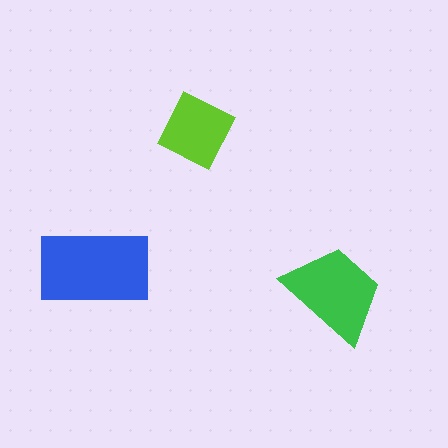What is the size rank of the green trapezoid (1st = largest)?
2nd.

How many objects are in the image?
There are 3 objects in the image.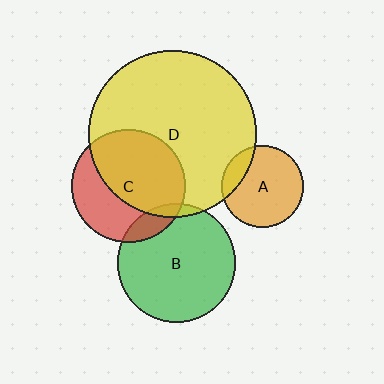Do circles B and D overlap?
Yes.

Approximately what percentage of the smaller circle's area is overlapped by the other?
Approximately 5%.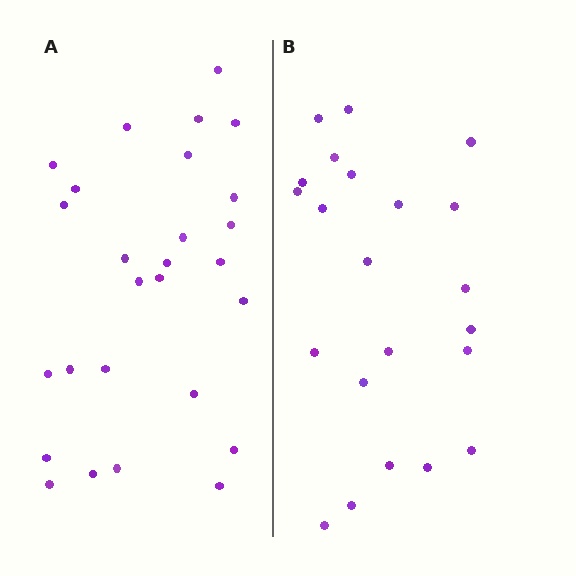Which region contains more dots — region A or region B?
Region A (the left region) has more dots.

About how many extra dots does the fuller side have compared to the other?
Region A has about 5 more dots than region B.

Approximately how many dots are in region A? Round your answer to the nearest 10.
About 30 dots. (The exact count is 27, which rounds to 30.)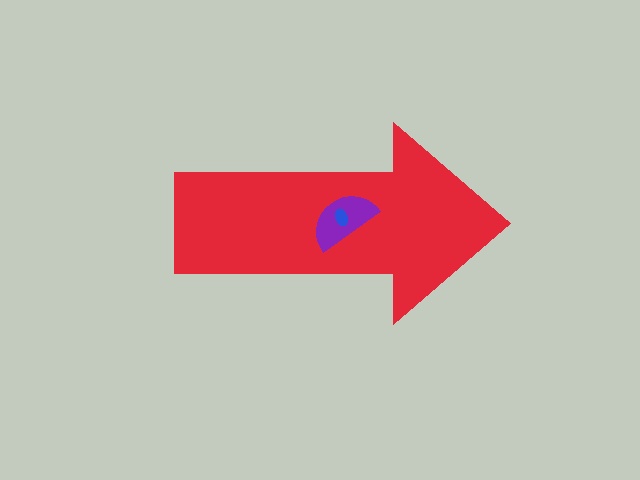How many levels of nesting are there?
3.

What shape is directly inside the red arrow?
The purple semicircle.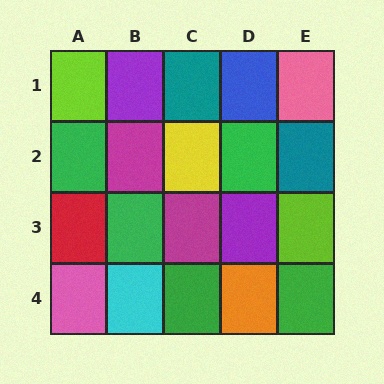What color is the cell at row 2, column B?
Magenta.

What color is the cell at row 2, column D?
Green.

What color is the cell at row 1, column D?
Blue.